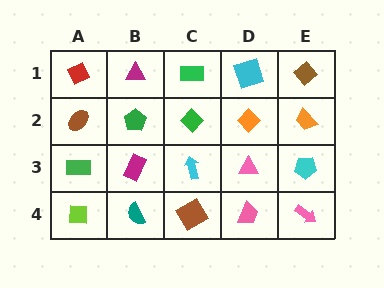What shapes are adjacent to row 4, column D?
A pink triangle (row 3, column D), a brown diamond (row 4, column C), a pink arrow (row 4, column E).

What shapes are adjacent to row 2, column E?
A brown diamond (row 1, column E), a cyan pentagon (row 3, column E), an orange diamond (row 2, column D).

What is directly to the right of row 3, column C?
A pink triangle.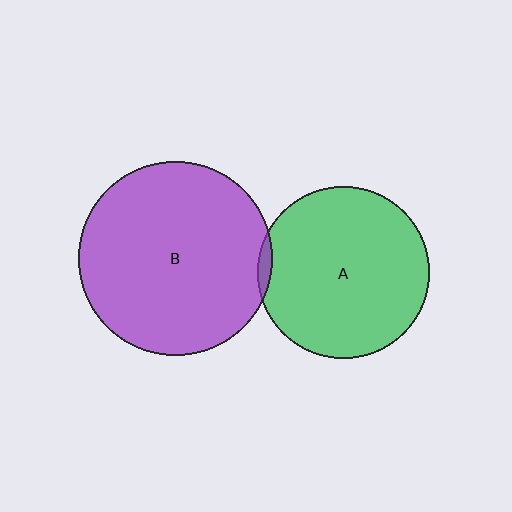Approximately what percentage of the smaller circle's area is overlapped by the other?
Approximately 5%.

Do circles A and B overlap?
Yes.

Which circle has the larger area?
Circle B (purple).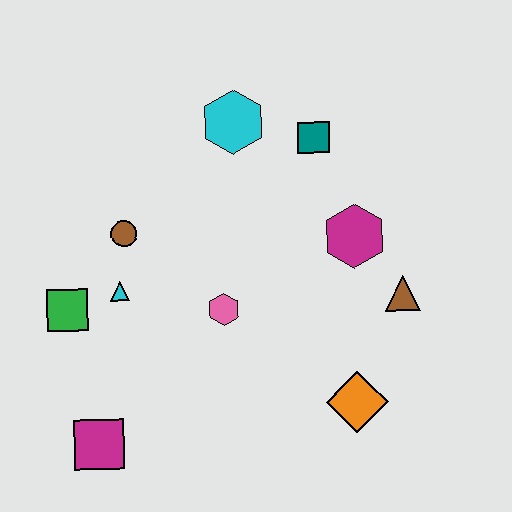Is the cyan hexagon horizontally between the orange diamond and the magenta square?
Yes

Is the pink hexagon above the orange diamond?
Yes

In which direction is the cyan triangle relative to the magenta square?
The cyan triangle is above the magenta square.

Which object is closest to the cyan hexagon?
The teal square is closest to the cyan hexagon.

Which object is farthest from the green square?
The brown triangle is farthest from the green square.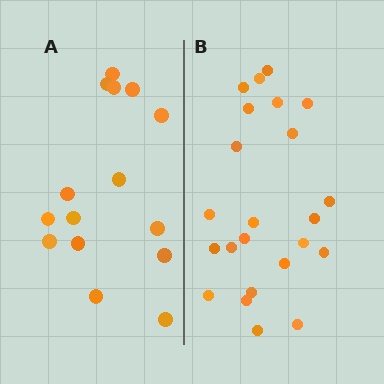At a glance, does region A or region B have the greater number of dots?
Region B (the right region) has more dots.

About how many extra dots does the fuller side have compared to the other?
Region B has roughly 8 or so more dots than region A.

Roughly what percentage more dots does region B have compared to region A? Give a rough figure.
About 55% more.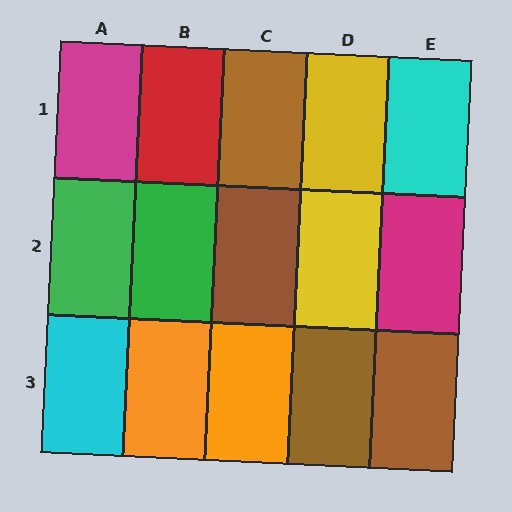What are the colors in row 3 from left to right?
Cyan, orange, orange, brown, brown.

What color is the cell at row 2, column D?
Yellow.